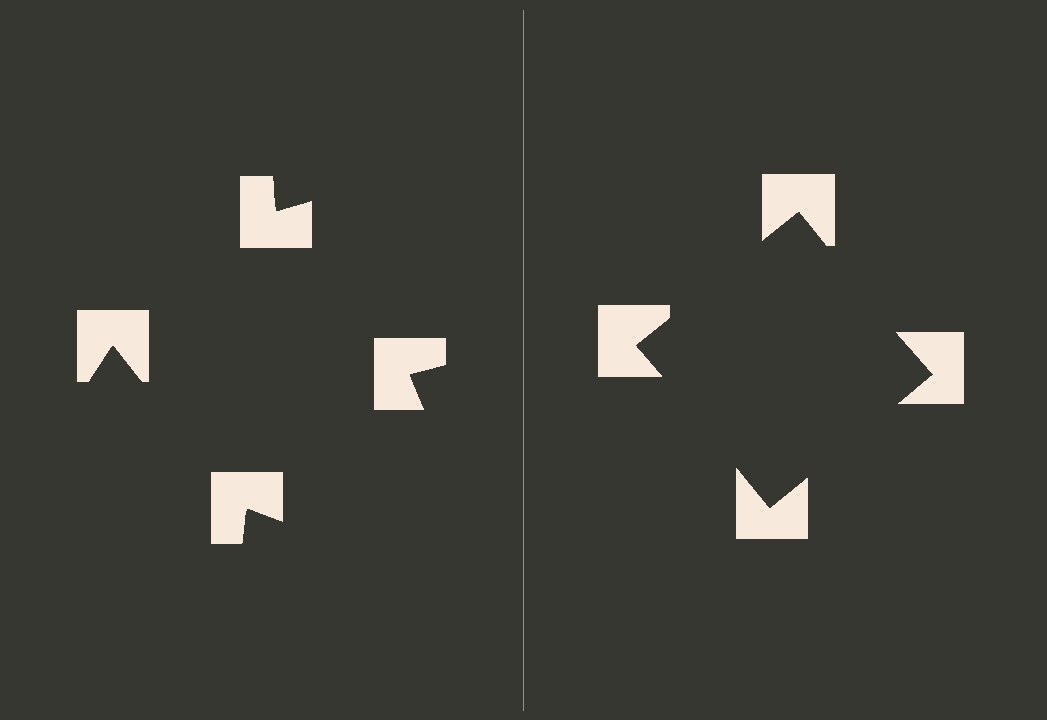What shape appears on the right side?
An illusory square.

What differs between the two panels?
The notched squares are positioned identically on both sides; only the wedge orientations differ. On the right they align to a square; on the left they are misaligned.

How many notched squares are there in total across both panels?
8 — 4 on each side.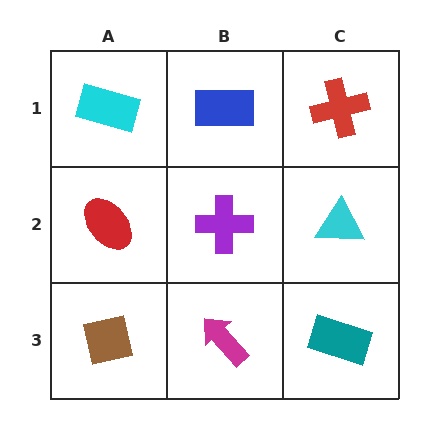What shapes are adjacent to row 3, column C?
A cyan triangle (row 2, column C), a magenta arrow (row 3, column B).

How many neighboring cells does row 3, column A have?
2.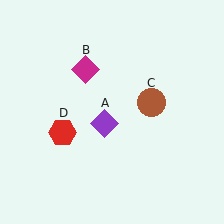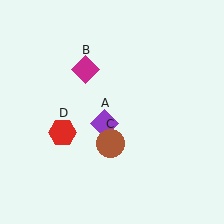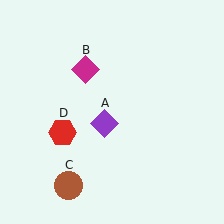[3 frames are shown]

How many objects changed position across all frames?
1 object changed position: brown circle (object C).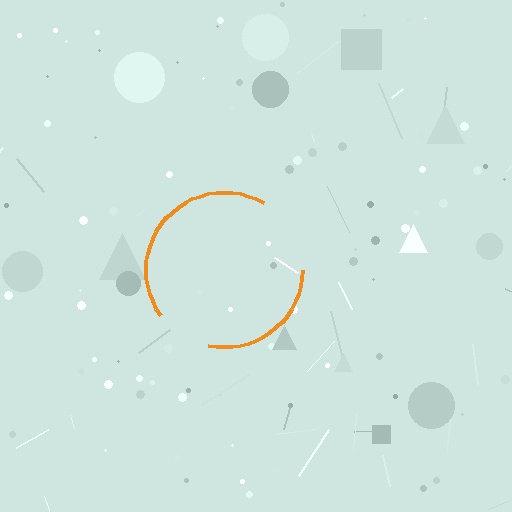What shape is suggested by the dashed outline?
The dashed outline suggests a circle.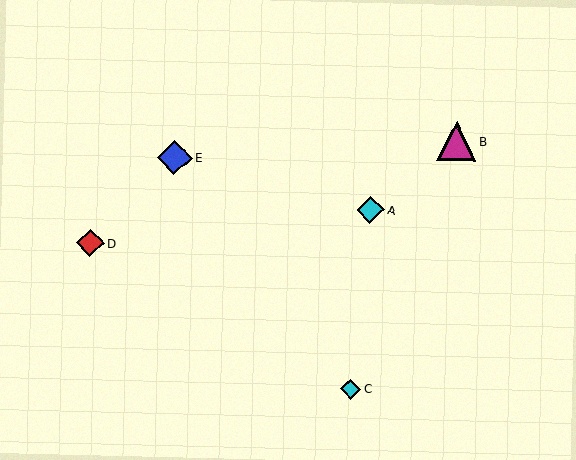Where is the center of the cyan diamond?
The center of the cyan diamond is at (350, 389).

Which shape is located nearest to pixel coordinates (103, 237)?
The red diamond (labeled D) at (90, 243) is nearest to that location.